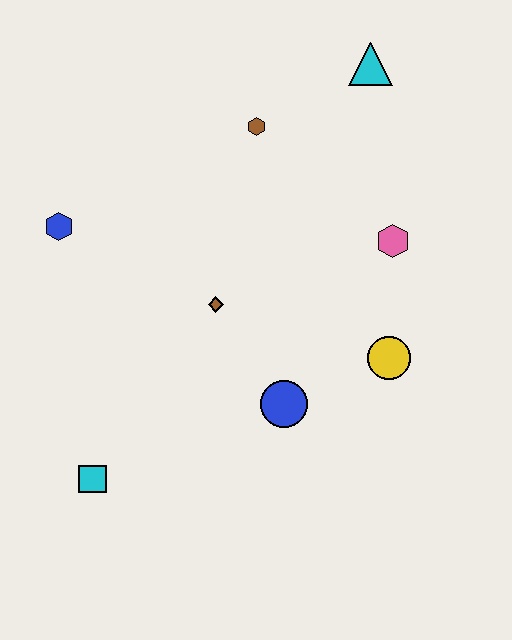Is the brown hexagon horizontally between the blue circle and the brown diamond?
Yes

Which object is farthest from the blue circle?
The cyan triangle is farthest from the blue circle.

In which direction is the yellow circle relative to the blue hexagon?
The yellow circle is to the right of the blue hexagon.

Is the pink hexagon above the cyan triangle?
No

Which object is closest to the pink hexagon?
The yellow circle is closest to the pink hexagon.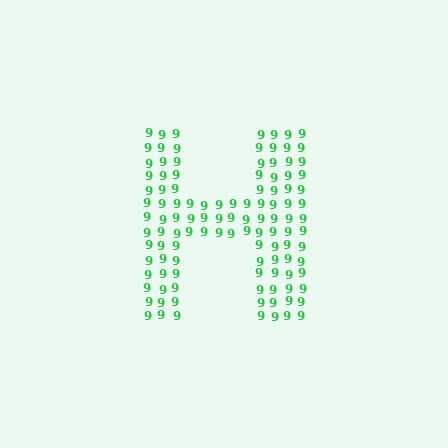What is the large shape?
The large shape is the letter H.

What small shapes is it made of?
It is made of small digit 9's.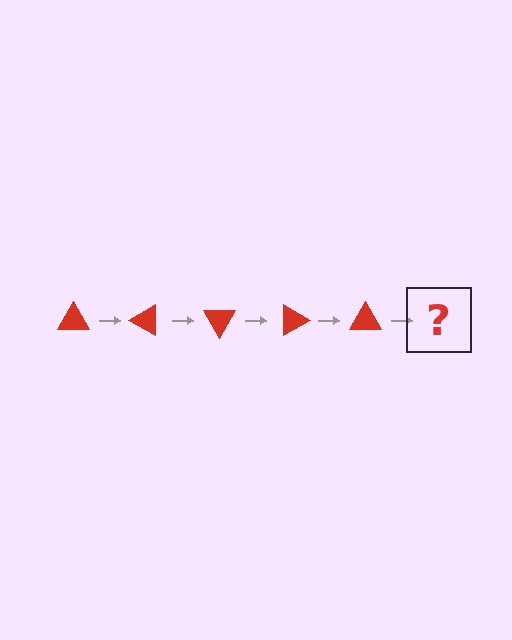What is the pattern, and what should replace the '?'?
The pattern is that the triangle rotates 30 degrees each step. The '?' should be a red triangle rotated 150 degrees.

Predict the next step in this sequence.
The next step is a red triangle rotated 150 degrees.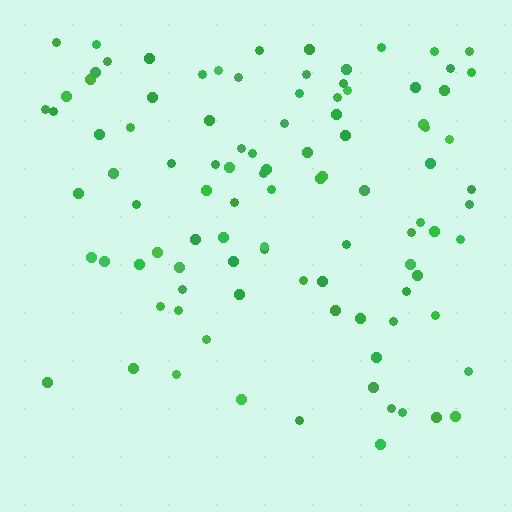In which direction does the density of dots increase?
From bottom to top, with the top side densest.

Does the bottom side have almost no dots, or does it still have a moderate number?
Still a moderate number, just noticeably fewer than the top.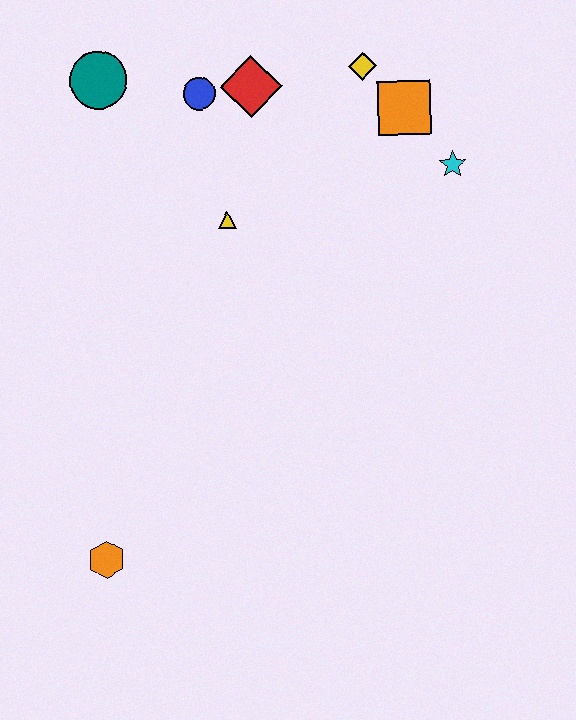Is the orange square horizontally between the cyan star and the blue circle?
Yes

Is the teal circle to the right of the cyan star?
No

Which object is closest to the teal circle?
The blue circle is closest to the teal circle.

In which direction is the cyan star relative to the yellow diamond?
The cyan star is below the yellow diamond.